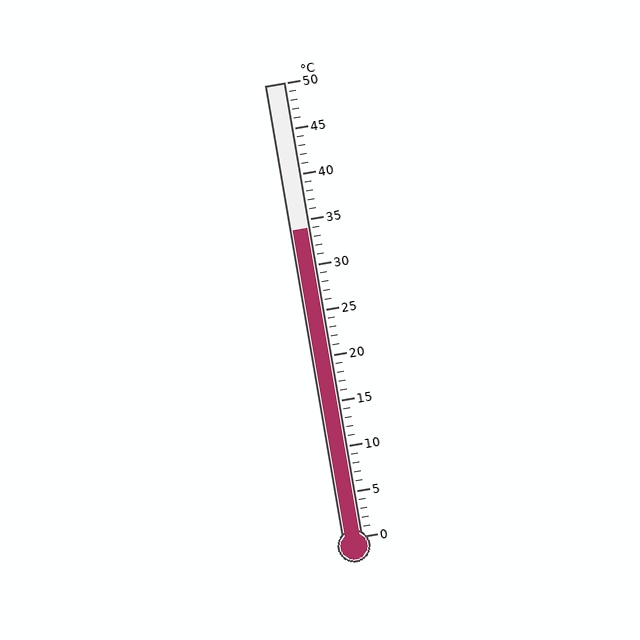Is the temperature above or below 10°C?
The temperature is above 10°C.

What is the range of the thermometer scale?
The thermometer scale ranges from 0°C to 50°C.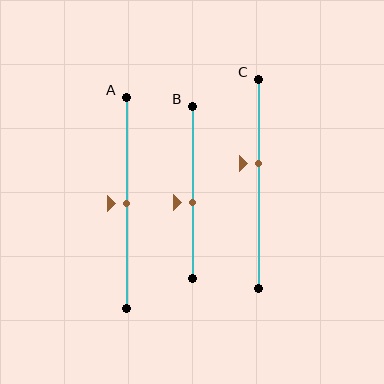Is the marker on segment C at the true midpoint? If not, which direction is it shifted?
No, the marker on segment C is shifted upward by about 10% of the segment length.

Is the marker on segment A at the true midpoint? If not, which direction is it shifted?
Yes, the marker on segment A is at the true midpoint.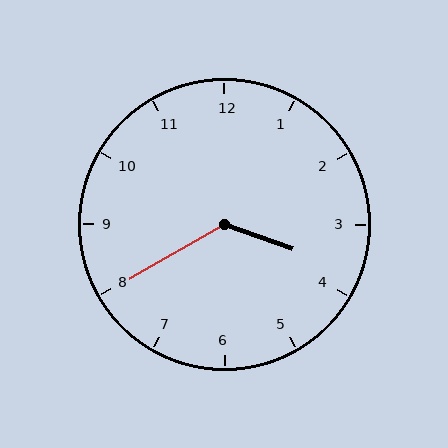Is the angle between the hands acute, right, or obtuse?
It is obtuse.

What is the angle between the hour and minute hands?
Approximately 130 degrees.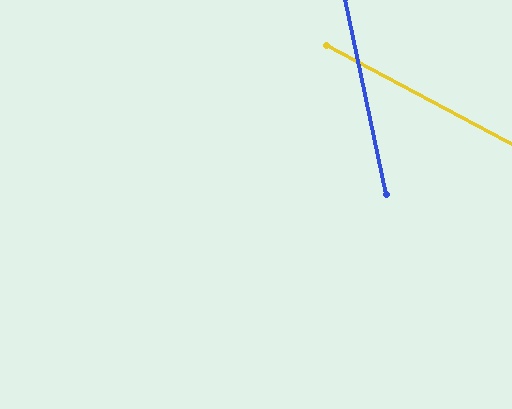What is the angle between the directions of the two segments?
Approximately 50 degrees.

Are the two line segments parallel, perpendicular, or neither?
Neither parallel nor perpendicular — they differ by about 50°.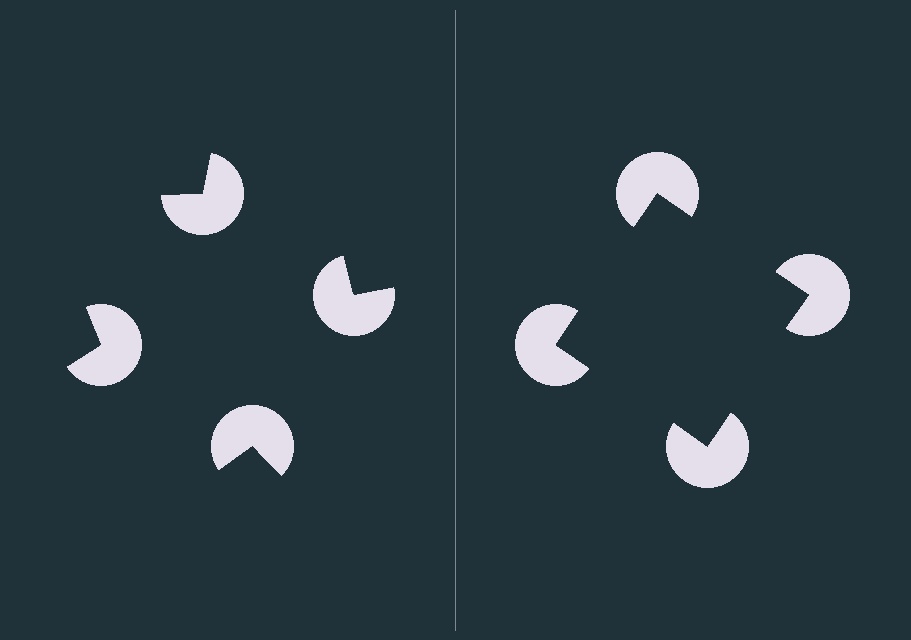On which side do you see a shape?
An illusory square appears on the right side. On the left side the wedge cuts are rotated, so no coherent shape forms.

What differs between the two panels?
The pac-man discs are positioned identically on both sides; only the wedge orientations differ. On the right they align to a square; on the left they are misaligned.